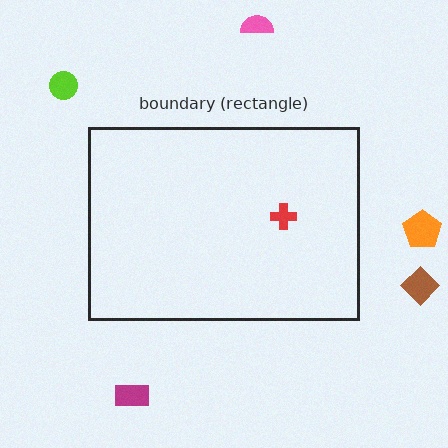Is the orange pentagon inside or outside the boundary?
Outside.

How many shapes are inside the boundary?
1 inside, 5 outside.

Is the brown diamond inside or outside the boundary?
Outside.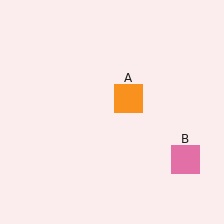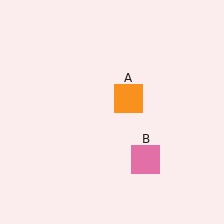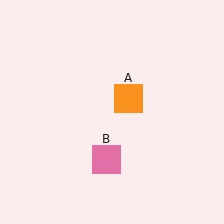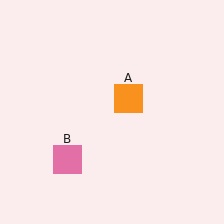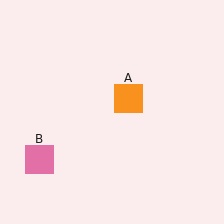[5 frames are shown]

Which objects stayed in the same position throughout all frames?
Orange square (object A) remained stationary.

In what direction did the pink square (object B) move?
The pink square (object B) moved left.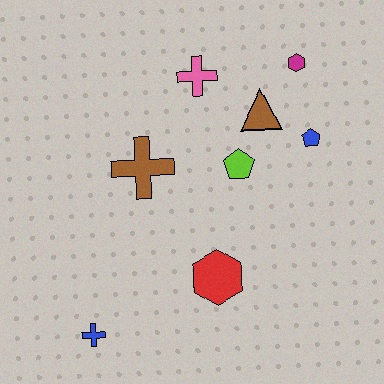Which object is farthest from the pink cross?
The blue cross is farthest from the pink cross.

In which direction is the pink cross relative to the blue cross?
The pink cross is above the blue cross.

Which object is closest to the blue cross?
The red hexagon is closest to the blue cross.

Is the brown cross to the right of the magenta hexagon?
No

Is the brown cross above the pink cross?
No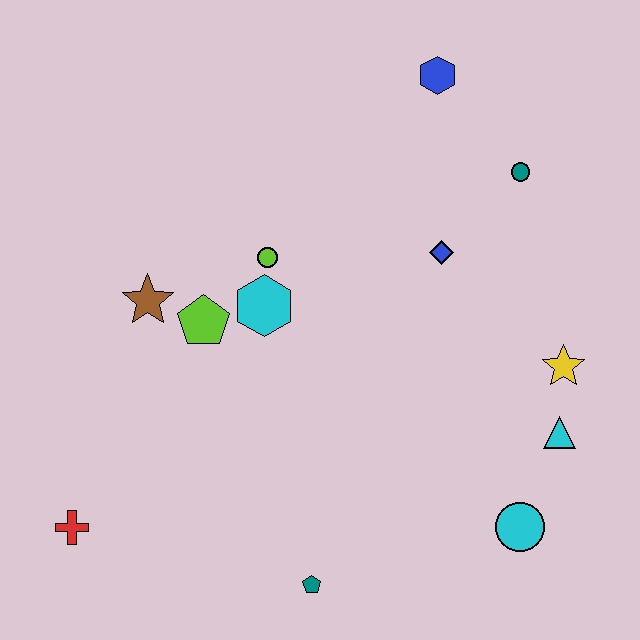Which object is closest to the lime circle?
The cyan hexagon is closest to the lime circle.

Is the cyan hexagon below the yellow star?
No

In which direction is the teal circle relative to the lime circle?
The teal circle is to the right of the lime circle.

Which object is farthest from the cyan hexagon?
The cyan circle is farthest from the cyan hexagon.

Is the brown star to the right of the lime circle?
No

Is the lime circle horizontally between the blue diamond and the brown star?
Yes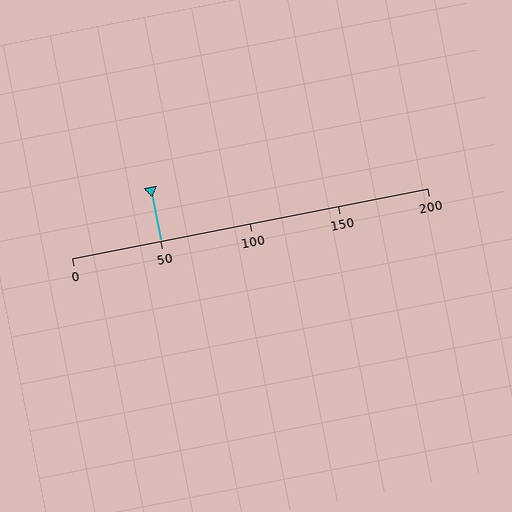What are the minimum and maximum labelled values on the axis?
The axis runs from 0 to 200.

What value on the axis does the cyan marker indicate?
The marker indicates approximately 50.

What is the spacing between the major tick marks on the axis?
The major ticks are spaced 50 apart.